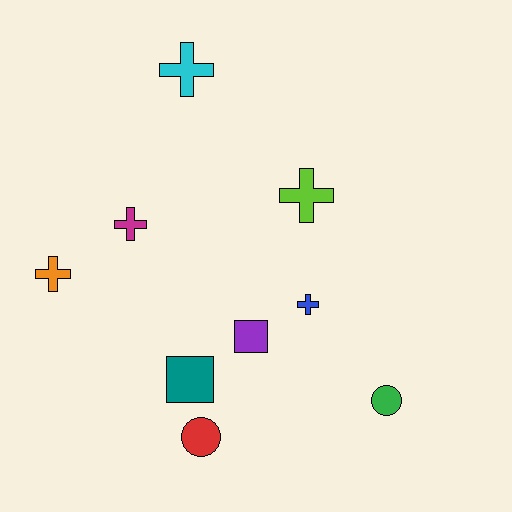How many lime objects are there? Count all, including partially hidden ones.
There is 1 lime object.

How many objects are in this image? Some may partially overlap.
There are 9 objects.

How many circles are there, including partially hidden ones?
There are 2 circles.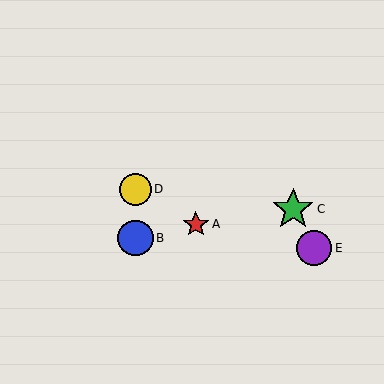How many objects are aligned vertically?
2 objects (B, D) are aligned vertically.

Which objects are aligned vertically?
Objects B, D are aligned vertically.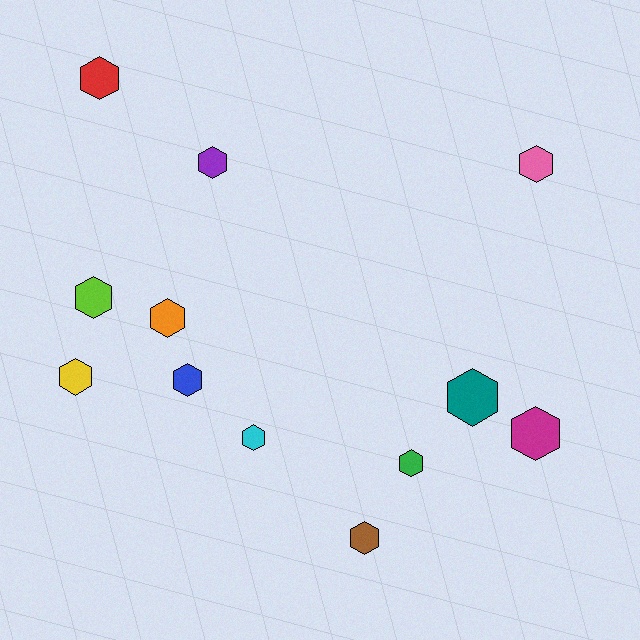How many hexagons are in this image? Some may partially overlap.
There are 12 hexagons.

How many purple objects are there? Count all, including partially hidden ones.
There is 1 purple object.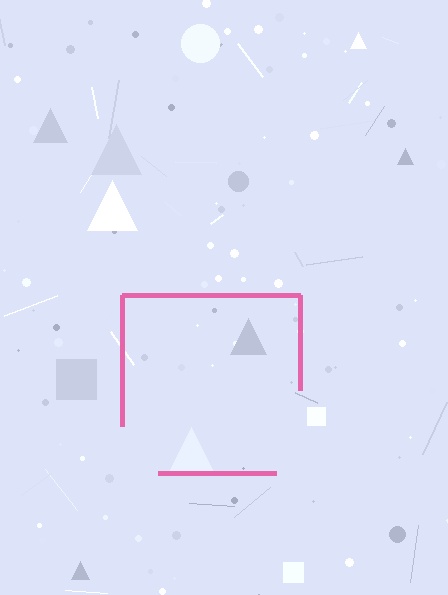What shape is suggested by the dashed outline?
The dashed outline suggests a square.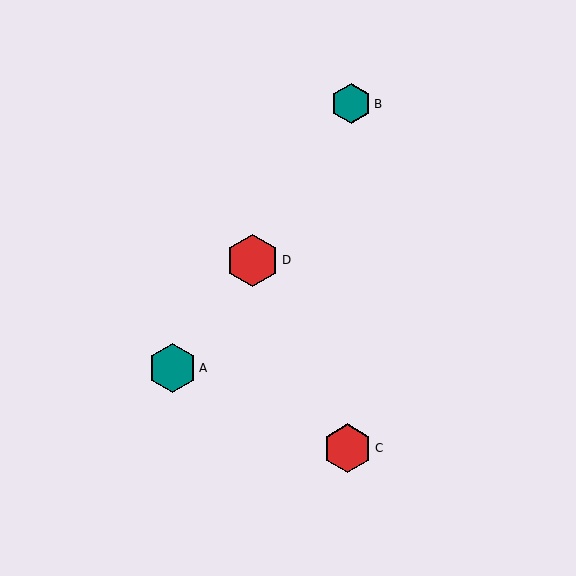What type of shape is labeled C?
Shape C is a red hexagon.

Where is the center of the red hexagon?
The center of the red hexagon is at (347, 448).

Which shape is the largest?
The red hexagon (labeled D) is the largest.